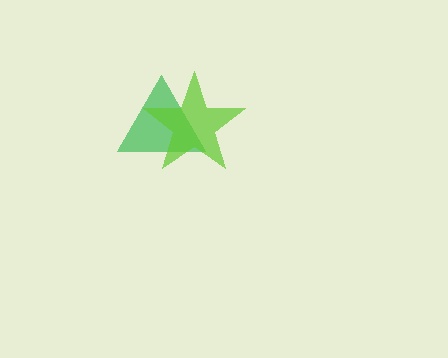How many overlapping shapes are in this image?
There are 2 overlapping shapes in the image.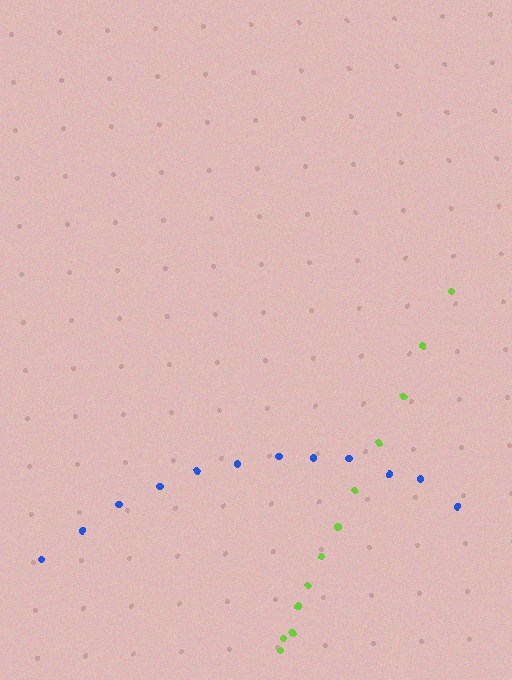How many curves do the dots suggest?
There are 2 distinct paths.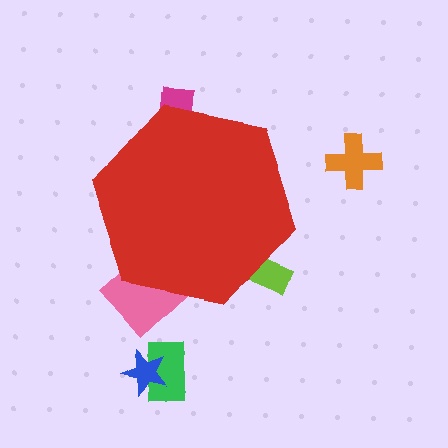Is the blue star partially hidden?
No, the blue star is fully visible.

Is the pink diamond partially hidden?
Yes, the pink diamond is partially hidden behind the red hexagon.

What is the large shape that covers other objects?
A red hexagon.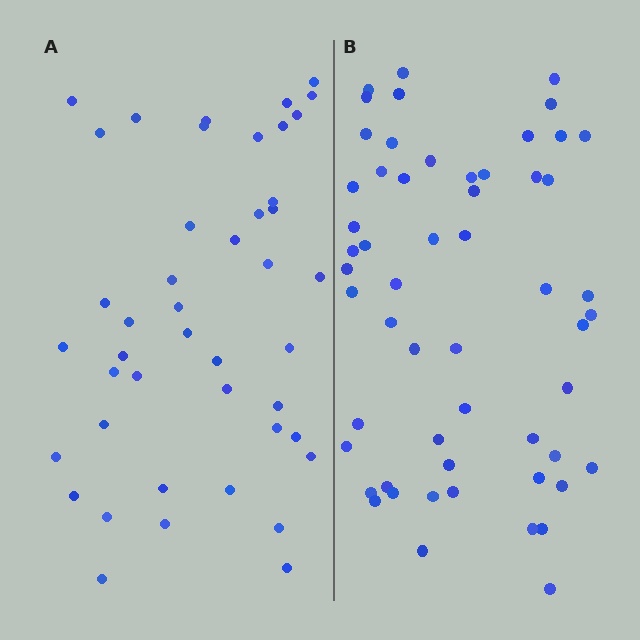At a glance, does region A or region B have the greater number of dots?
Region B (the right region) has more dots.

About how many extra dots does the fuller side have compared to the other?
Region B has roughly 12 or so more dots than region A.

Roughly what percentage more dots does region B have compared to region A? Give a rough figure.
About 25% more.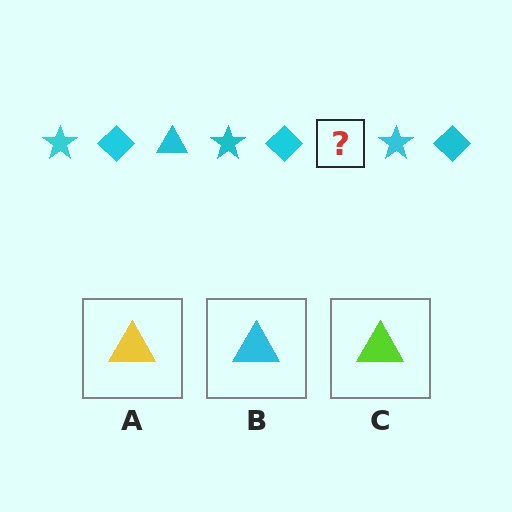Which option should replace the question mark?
Option B.